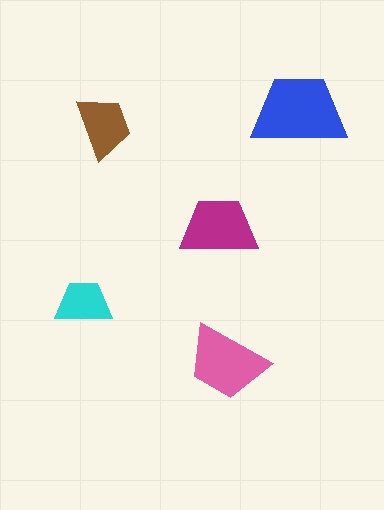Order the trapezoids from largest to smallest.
the blue one, the pink one, the magenta one, the brown one, the cyan one.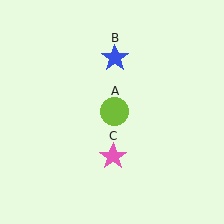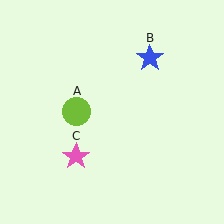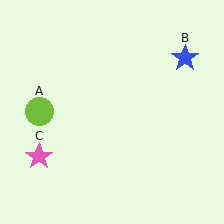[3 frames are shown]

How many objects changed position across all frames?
3 objects changed position: lime circle (object A), blue star (object B), pink star (object C).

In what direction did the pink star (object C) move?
The pink star (object C) moved left.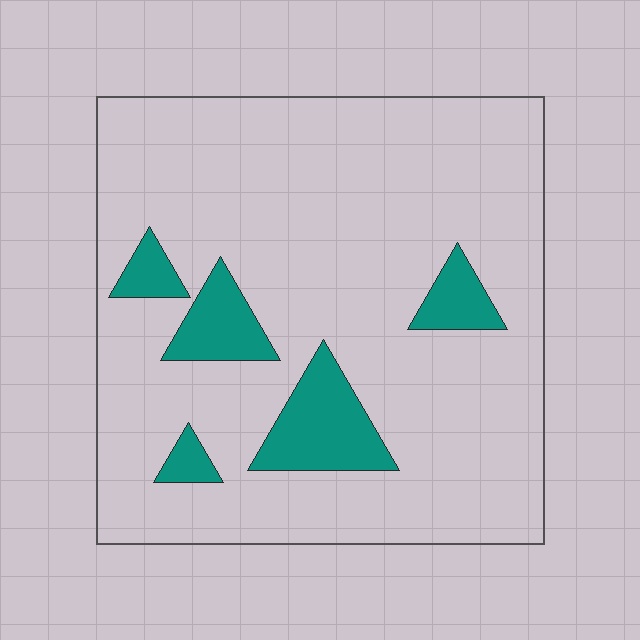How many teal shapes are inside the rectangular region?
5.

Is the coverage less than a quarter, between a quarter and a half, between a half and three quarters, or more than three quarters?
Less than a quarter.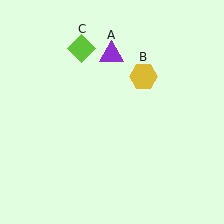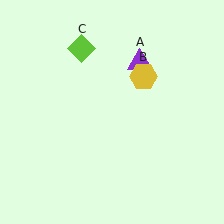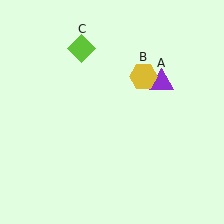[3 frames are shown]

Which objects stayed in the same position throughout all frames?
Yellow hexagon (object B) and lime diamond (object C) remained stationary.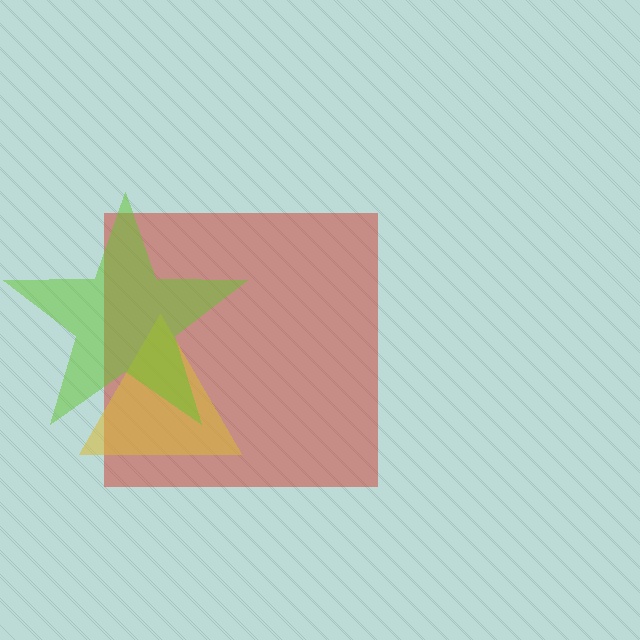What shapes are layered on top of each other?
The layered shapes are: a red square, a yellow triangle, a lime star.